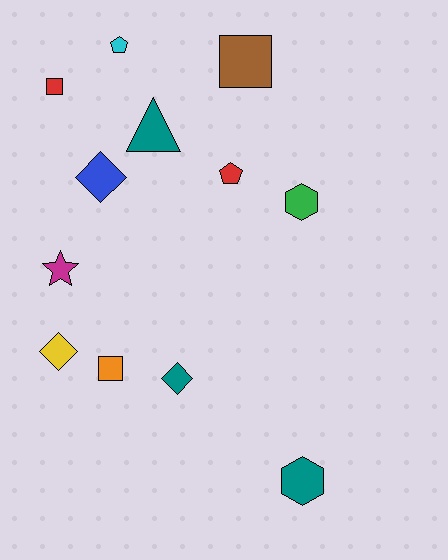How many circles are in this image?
There are no circles.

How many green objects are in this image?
There is 1 green object.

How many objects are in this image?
There are 12 objects.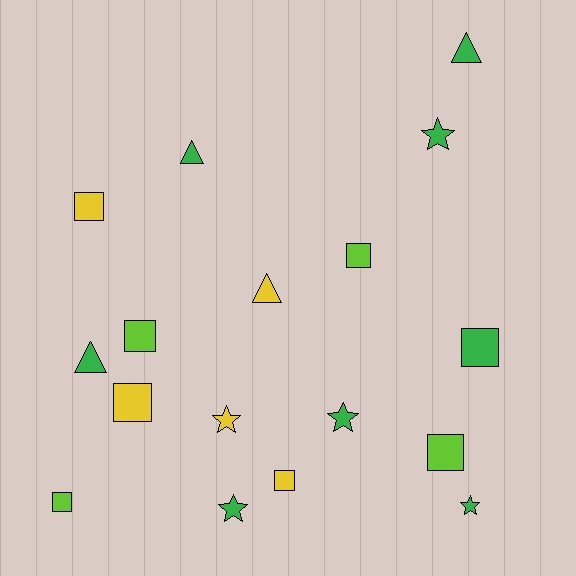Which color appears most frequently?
Green, with 8 objects.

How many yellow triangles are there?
There is 1 yellow triangle.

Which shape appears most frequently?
Square, with 8 objects.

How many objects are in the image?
There are 17 objects.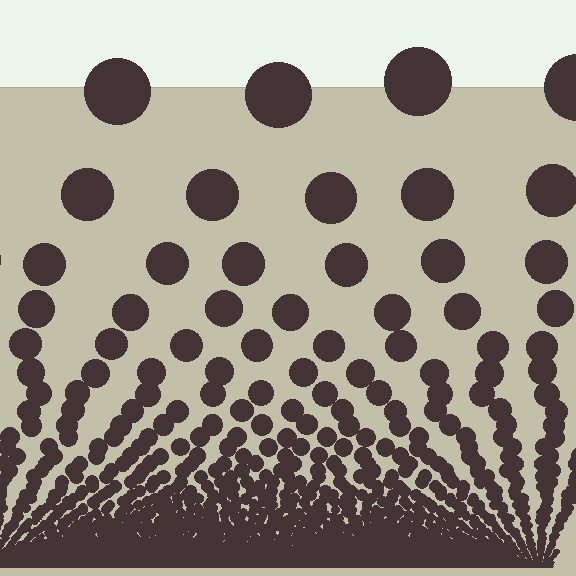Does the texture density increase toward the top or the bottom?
Density increases toward the bottom.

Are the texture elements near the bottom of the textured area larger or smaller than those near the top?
Smaller. The gradient is inverted — elements near the bottom are smaller and denser.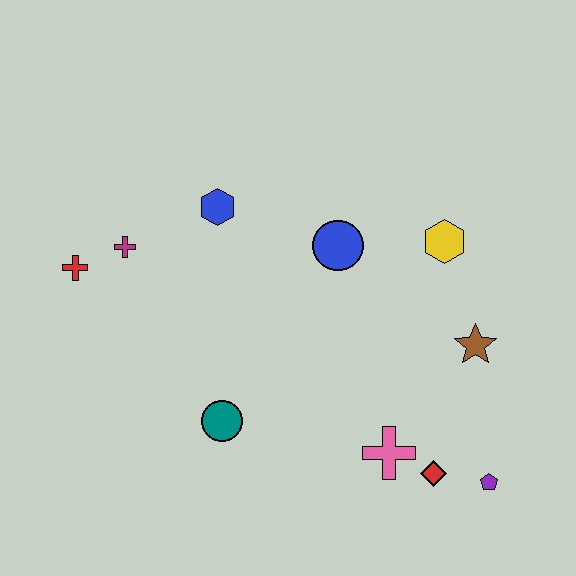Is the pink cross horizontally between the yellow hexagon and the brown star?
No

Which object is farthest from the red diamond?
The red cross is farthest from the red diamond.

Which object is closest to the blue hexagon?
The magenta cross is closest to the blue hexagon.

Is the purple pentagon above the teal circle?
No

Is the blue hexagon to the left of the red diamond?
Yes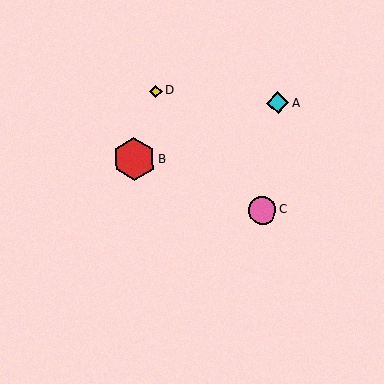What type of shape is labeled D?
Shape D is a yellow diamond.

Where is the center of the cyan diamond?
The center of the cyan diamond is at (278, 103).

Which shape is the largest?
The red hexagon (labeled B) is the largest.